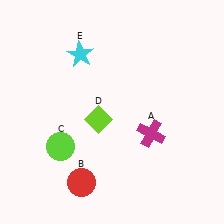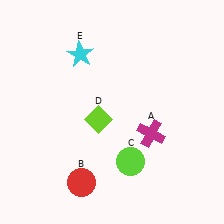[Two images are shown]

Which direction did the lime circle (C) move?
The lime circle (C) moved right.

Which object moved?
The lime circle (C) moved right.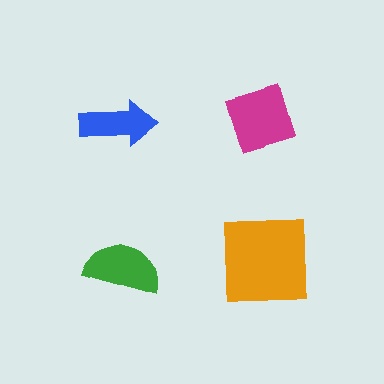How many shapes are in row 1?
2 shapes.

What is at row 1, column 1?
A blue arrow.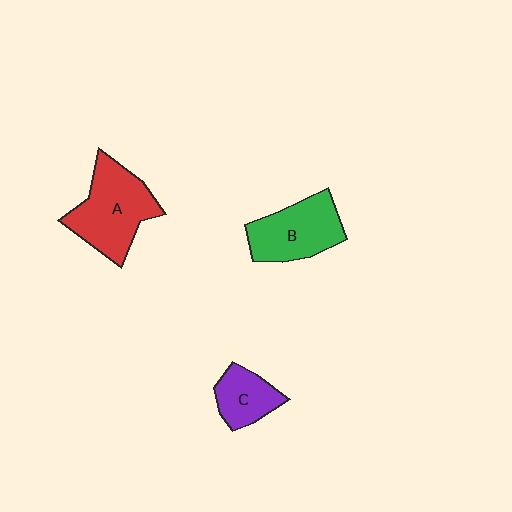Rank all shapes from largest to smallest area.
From largest to smallest: A (red), B (green), C (purple).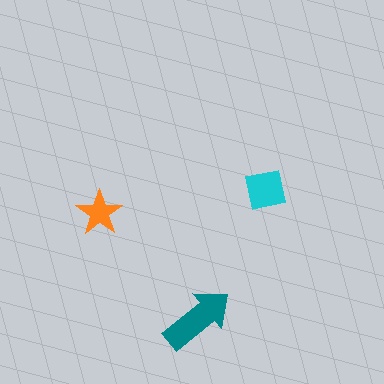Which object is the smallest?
The orange star.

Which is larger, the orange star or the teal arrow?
The teal arrow.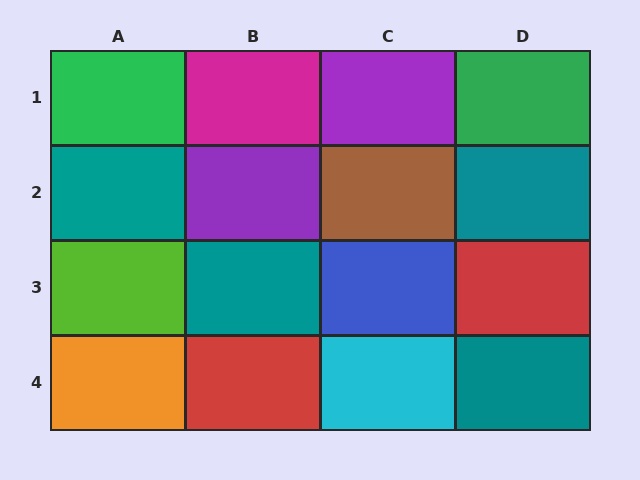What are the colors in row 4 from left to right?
Orange, red, cyan, teal.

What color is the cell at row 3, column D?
Red.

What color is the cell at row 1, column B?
Magenta.